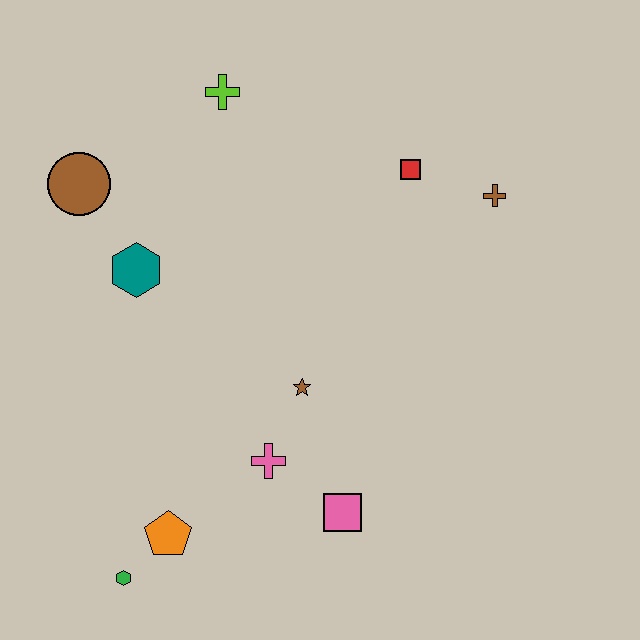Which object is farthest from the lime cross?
The green hexagon is farthest from the lime cross.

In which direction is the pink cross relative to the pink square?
The pink cross is to the left of the pink square.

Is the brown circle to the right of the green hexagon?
No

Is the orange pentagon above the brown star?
No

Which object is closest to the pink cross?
The brown star is closest to the pink cross.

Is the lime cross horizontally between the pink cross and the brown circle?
Yes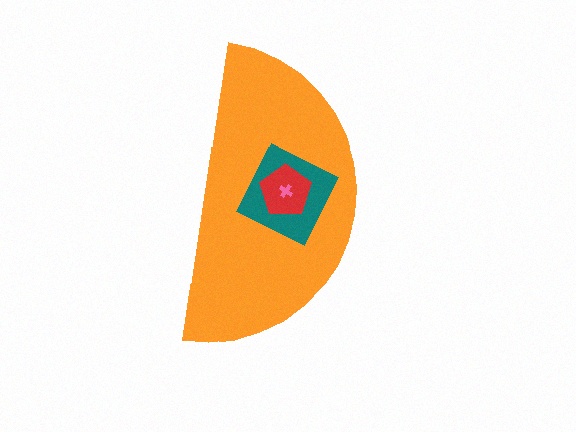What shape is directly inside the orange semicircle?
The teal square.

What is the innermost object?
The pink cross.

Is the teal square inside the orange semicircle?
Yes.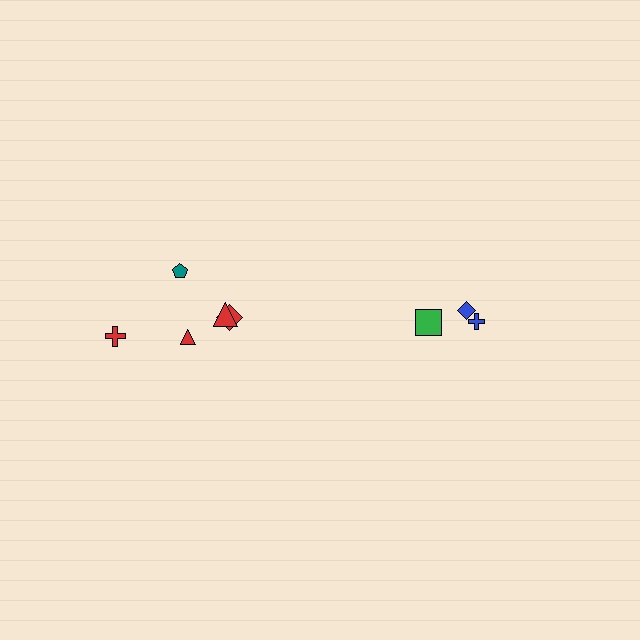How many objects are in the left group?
There are 5 objects.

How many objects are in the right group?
There are 3 objects.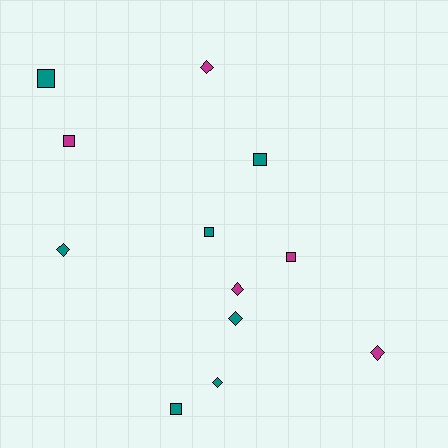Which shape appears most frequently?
Diamond, with 6 objects.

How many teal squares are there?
There are 4 teal squares.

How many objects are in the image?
There are 12 objects.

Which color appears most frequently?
Teal, with 7 objects.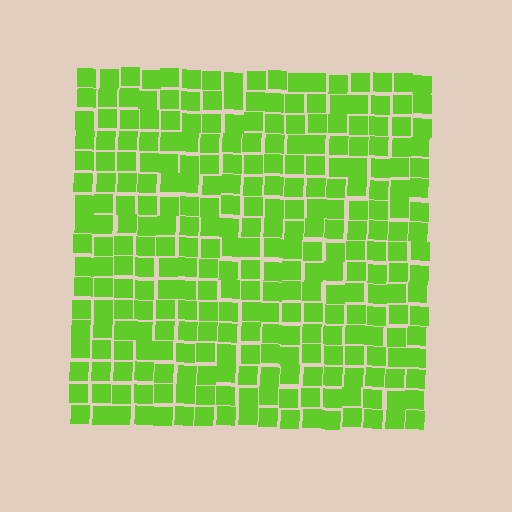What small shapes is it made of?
It is made of small squares.